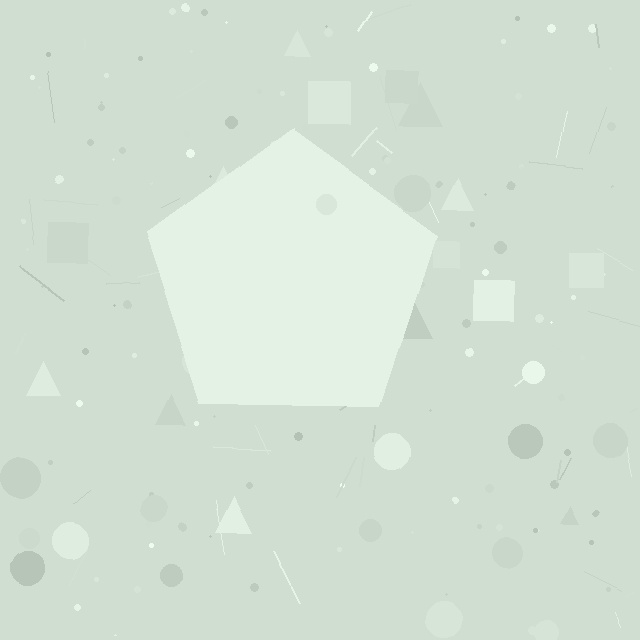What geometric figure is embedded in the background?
A pentagon is embedded in the background.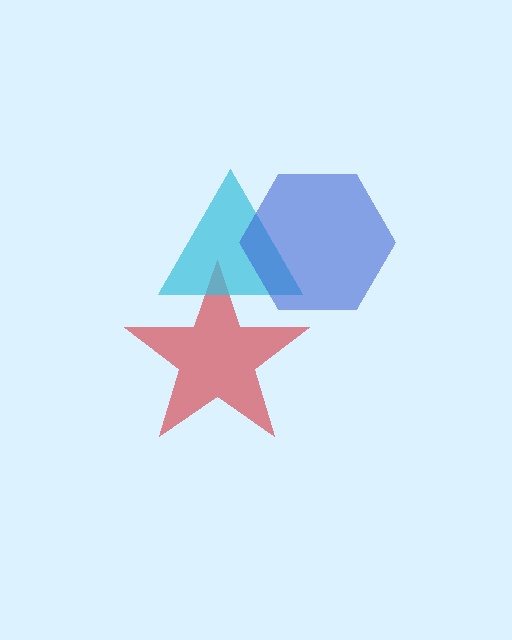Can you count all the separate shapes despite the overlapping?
Yes, there are 3 separate shapes.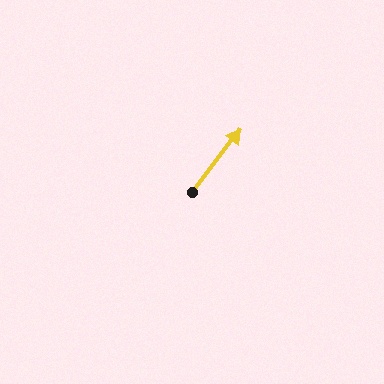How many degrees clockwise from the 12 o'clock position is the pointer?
Approximately 38 degrees.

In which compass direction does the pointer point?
Northeast.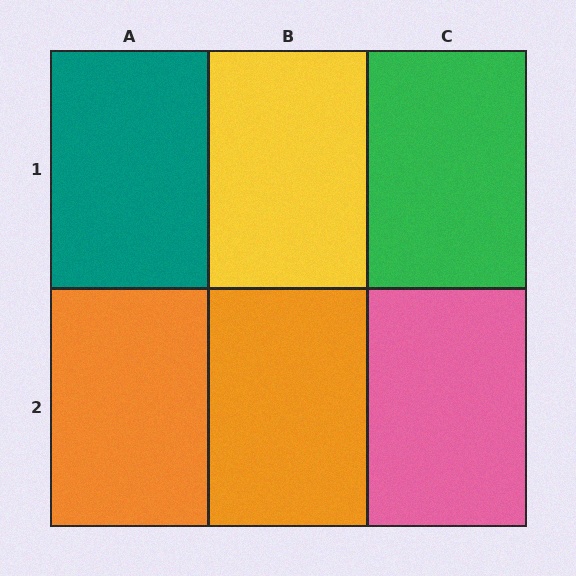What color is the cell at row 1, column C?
Green.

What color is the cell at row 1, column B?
Yellow.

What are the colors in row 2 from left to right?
Orange, orange, pink.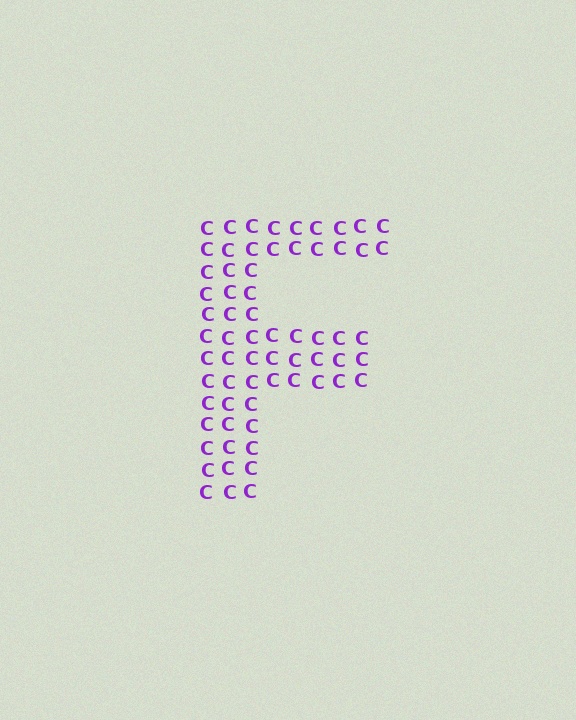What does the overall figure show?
The overall figure shows the letter F.